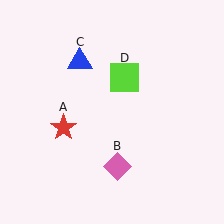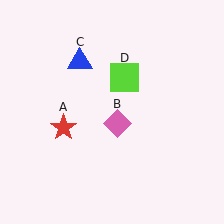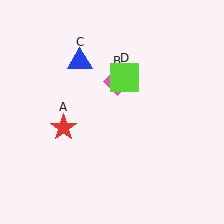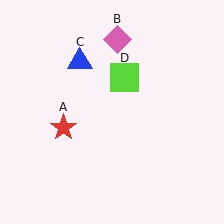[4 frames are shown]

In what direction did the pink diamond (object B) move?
The pink diamond (object B) moved up.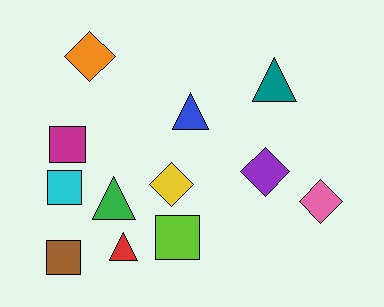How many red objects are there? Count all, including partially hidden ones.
There is 1 red object.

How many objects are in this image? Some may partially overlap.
There are 12 objects.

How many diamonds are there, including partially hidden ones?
There are 4 diamonds.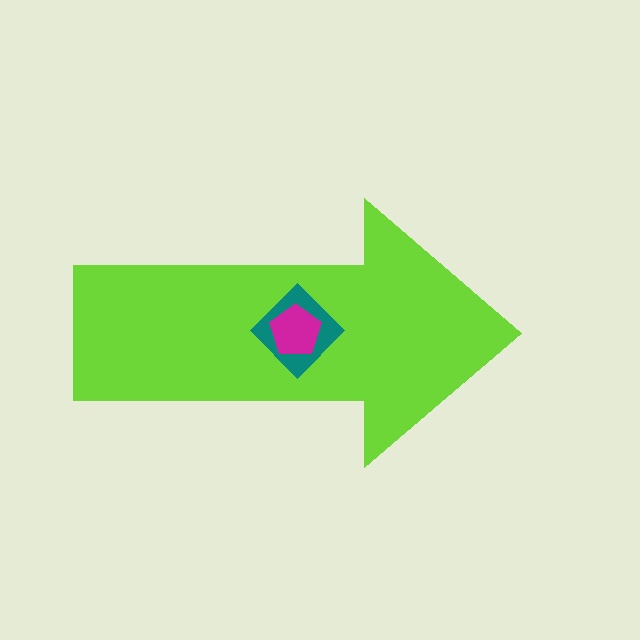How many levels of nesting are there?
3.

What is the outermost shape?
The lime arrow.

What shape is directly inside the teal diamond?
The magenta pentagon.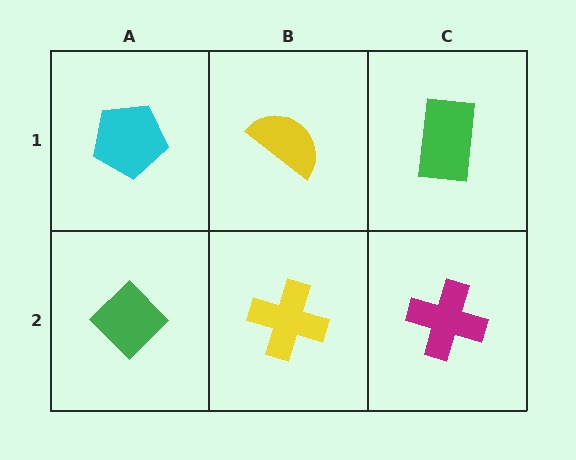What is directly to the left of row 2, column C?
A yellow cross.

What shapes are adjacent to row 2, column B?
A yellow semicircle (row 1, column B), a green diamond (row 2, column A), a magenta cross (row 2, column C).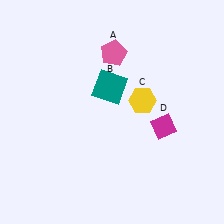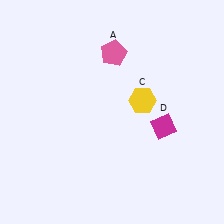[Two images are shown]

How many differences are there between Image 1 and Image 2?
There is 1 difference between the two images.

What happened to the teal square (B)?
The teal square (B) was removed in Image 2. It was in the top-left area of Image 1.